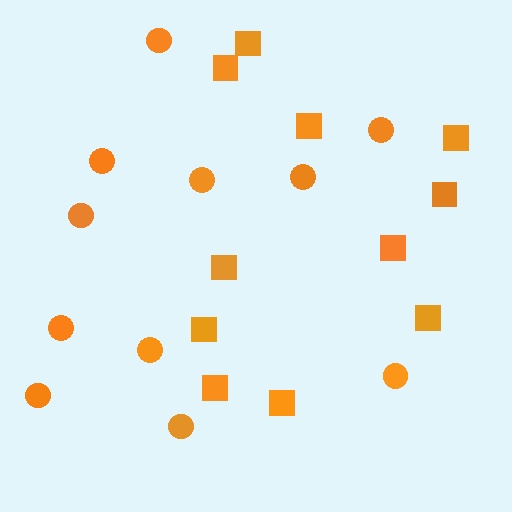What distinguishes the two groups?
There are 2 groups: one group of squares (11) and one group of circles (11).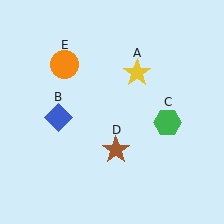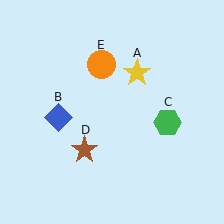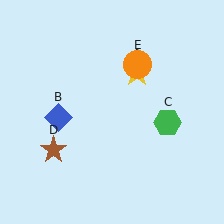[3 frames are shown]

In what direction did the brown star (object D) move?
The brown star (object D) moved left.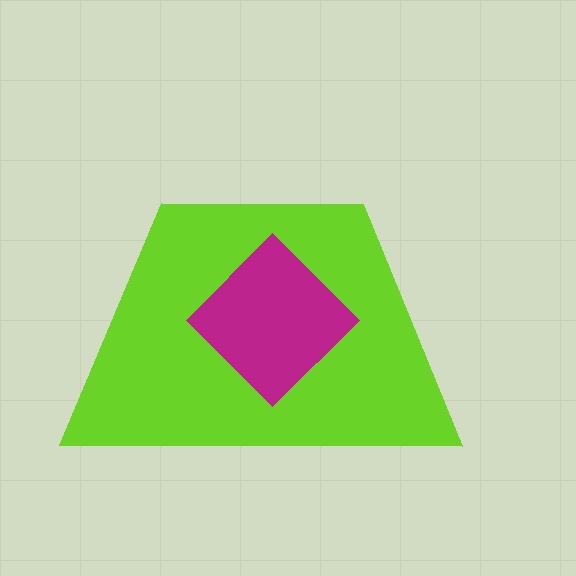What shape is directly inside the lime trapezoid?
The magenta diamond.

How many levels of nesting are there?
2.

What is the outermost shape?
The lime trapezoid.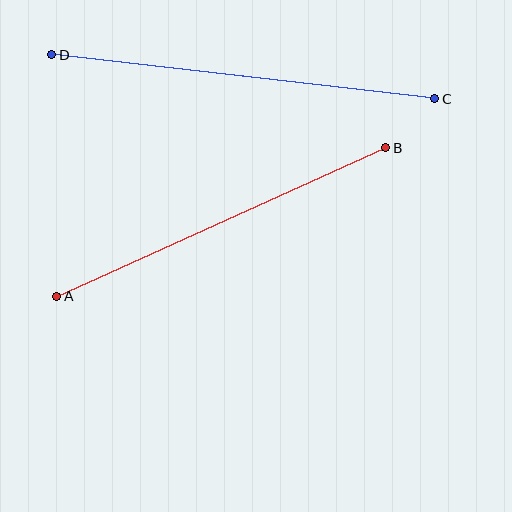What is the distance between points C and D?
The distance is approximately 385 pixels.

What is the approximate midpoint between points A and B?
The midpoint is at approximately (221, 222) pixels.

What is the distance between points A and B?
The distance is approximately 361 pixels.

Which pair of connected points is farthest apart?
Points C and D are farthest apart.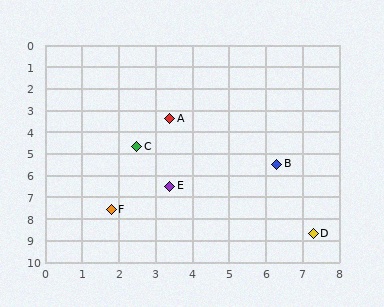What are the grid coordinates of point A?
Point A is at approximately (3.4, 3.4).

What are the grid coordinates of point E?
Point E is at approximately (3.4, 6.5).